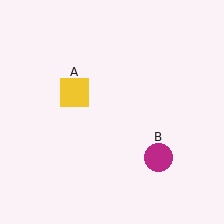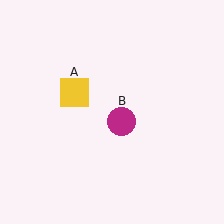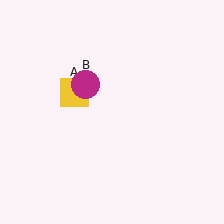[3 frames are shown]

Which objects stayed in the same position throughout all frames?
Yellow square (object A) remained stationary.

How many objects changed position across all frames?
1 object changed position: magenta circle (object B).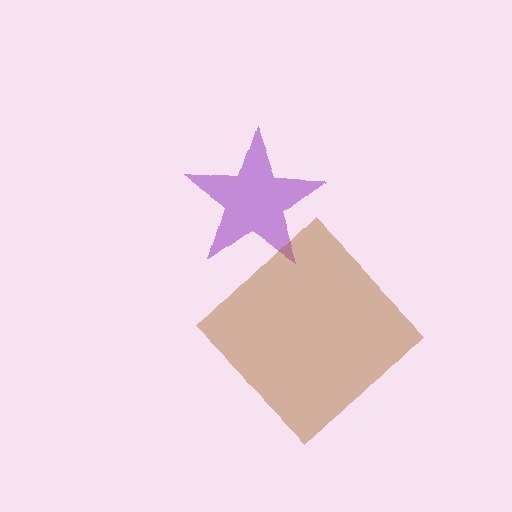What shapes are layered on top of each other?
The layered shapes are: a purple star, a brown diamond.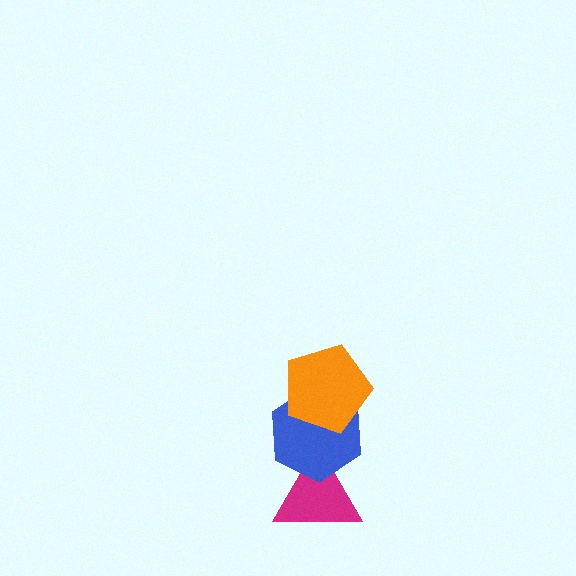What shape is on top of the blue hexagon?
The orange pentagon is on top of the blue hexagon.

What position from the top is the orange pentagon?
The orange pentagon is 1st from the top.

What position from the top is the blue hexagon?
The blue hexagon is 2nd from the top.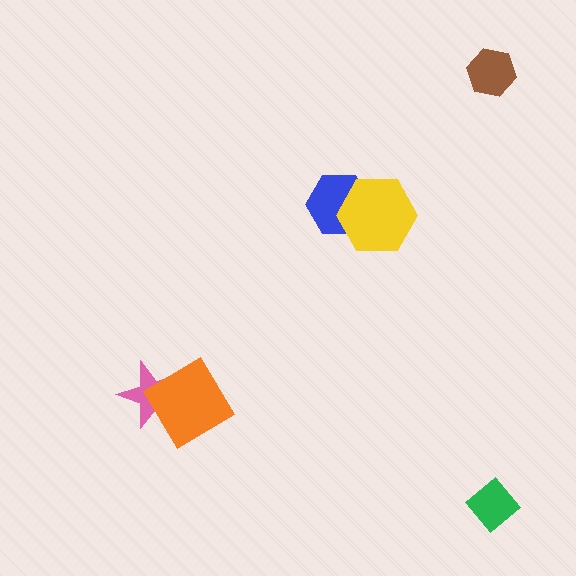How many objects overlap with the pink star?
1 object overlaps with the pink star.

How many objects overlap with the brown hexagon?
0 objects overlap with the brown hexagon.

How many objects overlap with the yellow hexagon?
1 object overlaps with the yellow hexagon.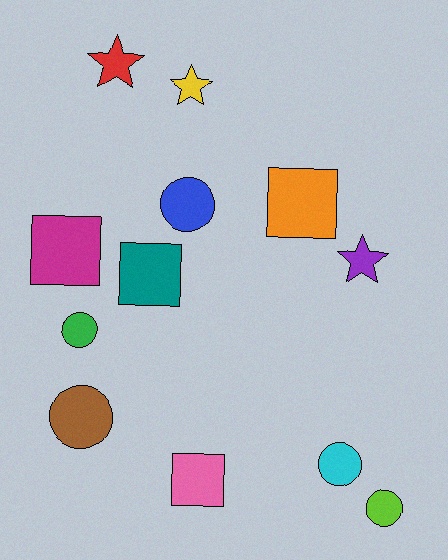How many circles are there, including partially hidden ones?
There are 5 circles.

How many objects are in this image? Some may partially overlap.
There are 12 objects.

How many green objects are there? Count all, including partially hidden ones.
There is 1 green object.